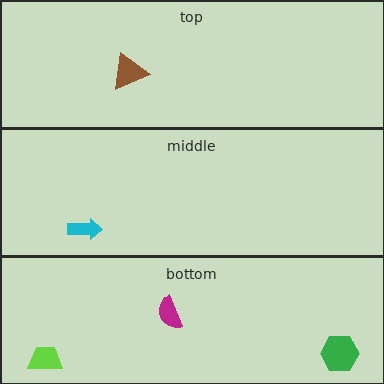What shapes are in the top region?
The brown triangle.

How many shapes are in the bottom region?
3.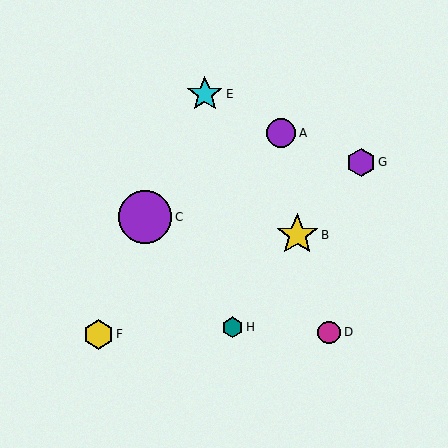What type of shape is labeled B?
Shape B is a yellow star.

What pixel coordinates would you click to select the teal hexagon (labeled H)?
Click at (233, 327) to select the teal hexagon H.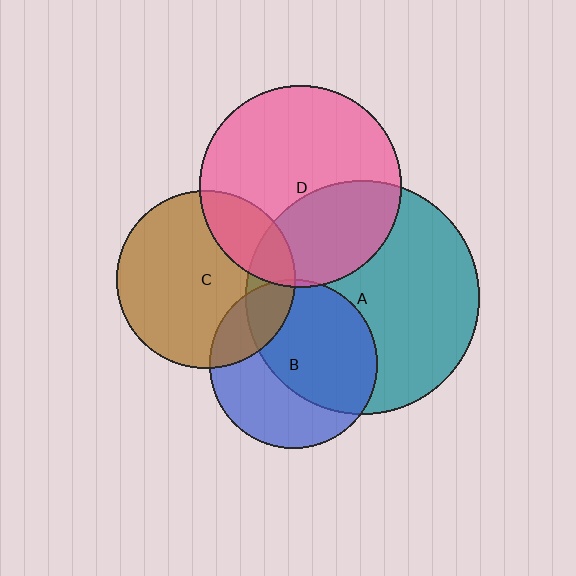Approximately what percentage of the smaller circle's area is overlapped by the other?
Approximately 35%.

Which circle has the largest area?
Circle A (teal).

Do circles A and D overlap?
Yes.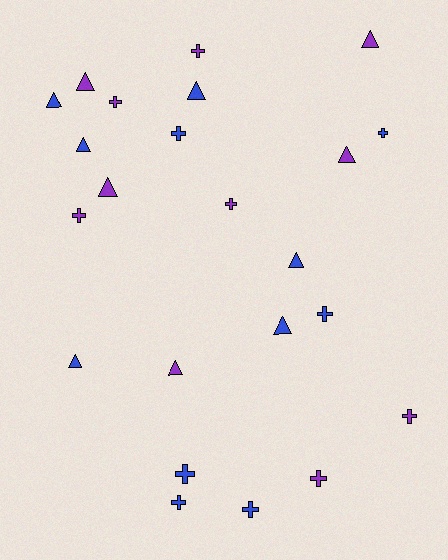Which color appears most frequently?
Blue, with 12 objects.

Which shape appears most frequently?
Cross, with 12 objects.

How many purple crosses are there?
There are 6 purple crosses.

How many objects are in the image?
There are 23 objects.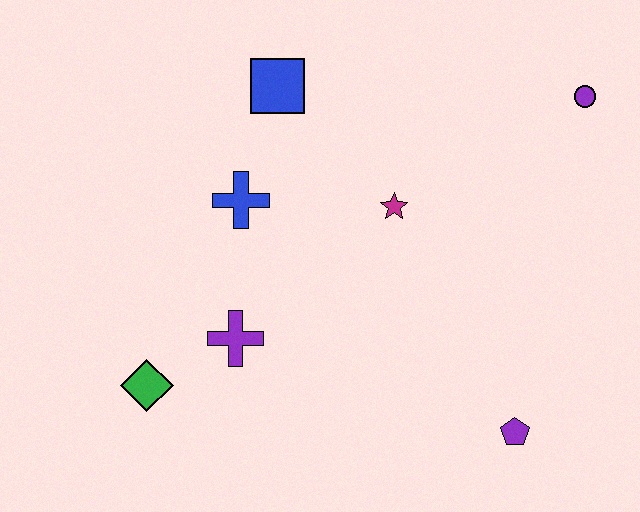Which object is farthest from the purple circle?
The green diamond is farthest from the purple circle.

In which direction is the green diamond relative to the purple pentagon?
The green diamond is to the left of the purple pentagon.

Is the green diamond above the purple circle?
No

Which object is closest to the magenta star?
The blue cross is closest to the magenta star.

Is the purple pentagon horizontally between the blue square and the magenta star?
No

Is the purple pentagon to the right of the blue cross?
Yes